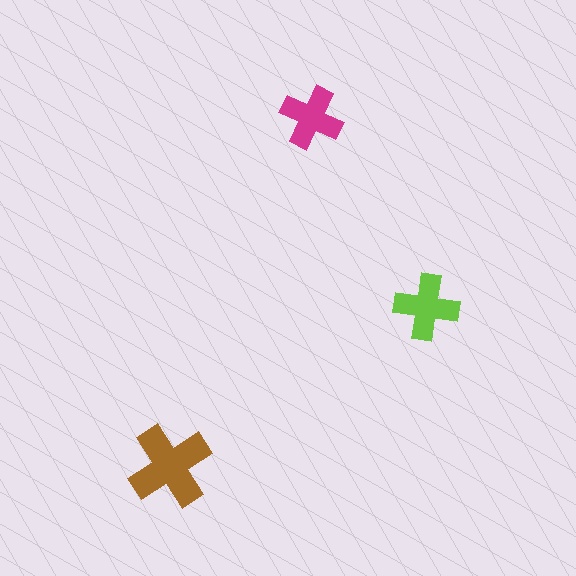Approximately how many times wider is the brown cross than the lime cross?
About 1.5 times wider.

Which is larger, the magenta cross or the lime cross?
The lime one.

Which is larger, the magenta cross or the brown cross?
The brown one.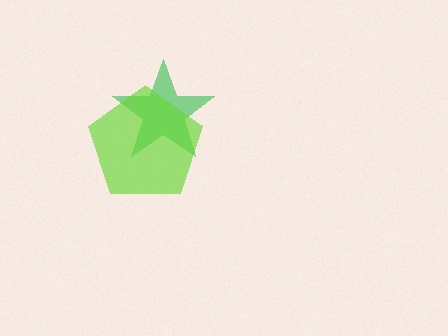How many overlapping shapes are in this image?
There are 2 overlapping shapes in the image.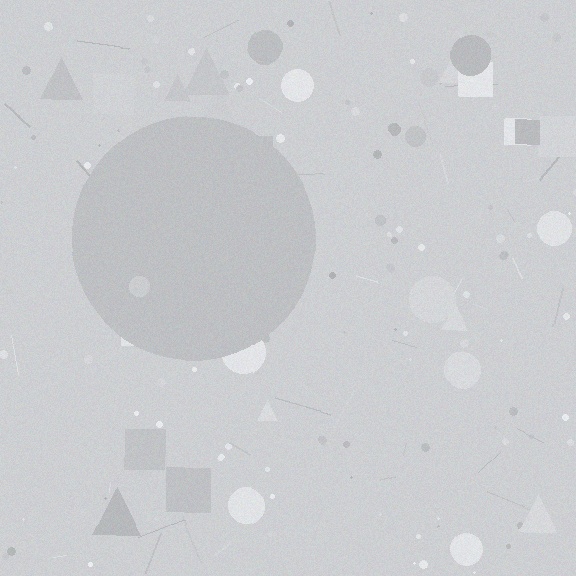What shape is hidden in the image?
A circle is hidden in the image.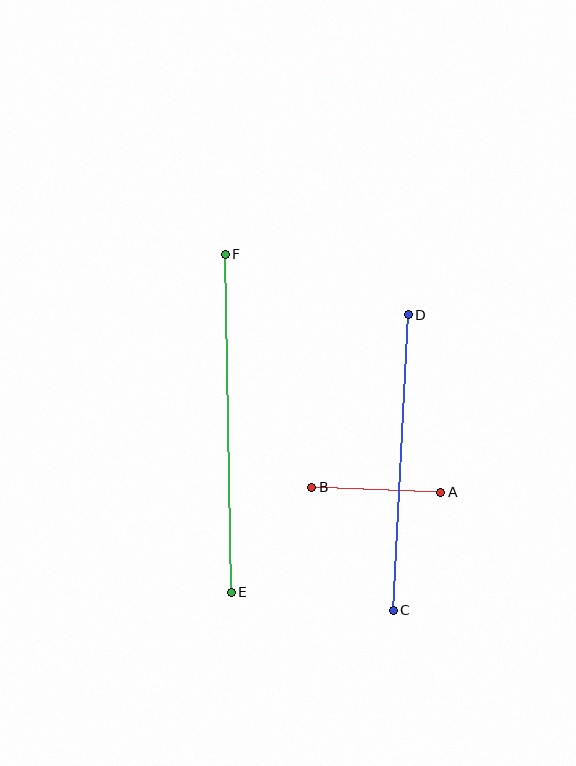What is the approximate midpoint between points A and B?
The midpoint is at approximately (376, 490) pixels.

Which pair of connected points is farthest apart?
Points E and F are farthest apart.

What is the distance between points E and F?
The distance is approximately 338 pixels.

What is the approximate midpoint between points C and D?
The midpoint is at approximately (401, 463) pixels.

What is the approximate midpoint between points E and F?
The midpoint is at approximately (228, 423) pixels.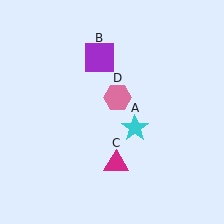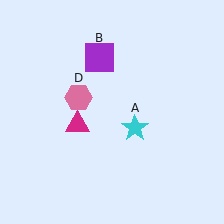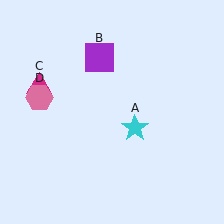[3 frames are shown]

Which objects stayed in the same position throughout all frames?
Cyan star (object A) and purple square (object B) remained stationary.